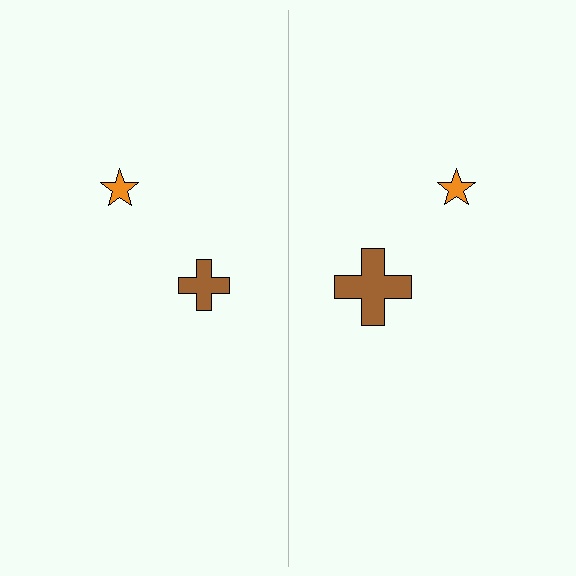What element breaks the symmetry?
The brown cross on the right side has a different size than its mirror counterpart.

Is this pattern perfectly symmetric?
No, the pattern is not perfectly symmetric. The brown cross on the right side has a different size than its mirror counterpart.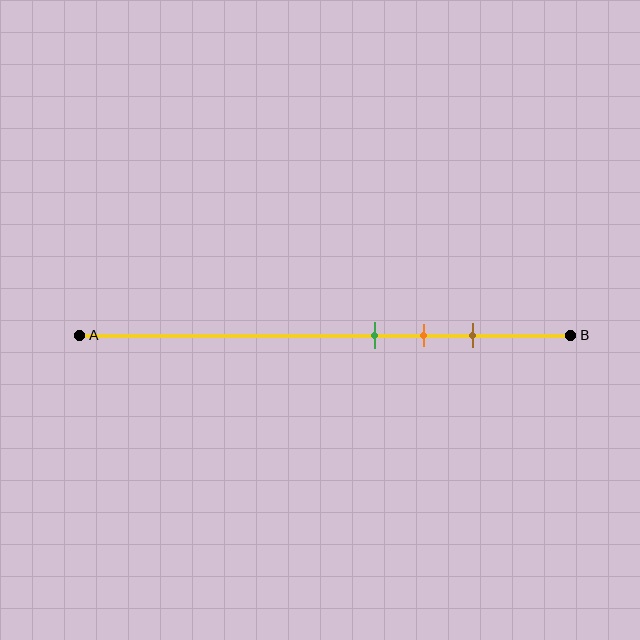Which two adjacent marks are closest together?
The green and orange marks are the closest adjacent pair.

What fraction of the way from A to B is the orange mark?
The orange mark is approximately 70% (0.7) of the way from A to B.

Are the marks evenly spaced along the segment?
Yes, the marks are approximately evenly spaced.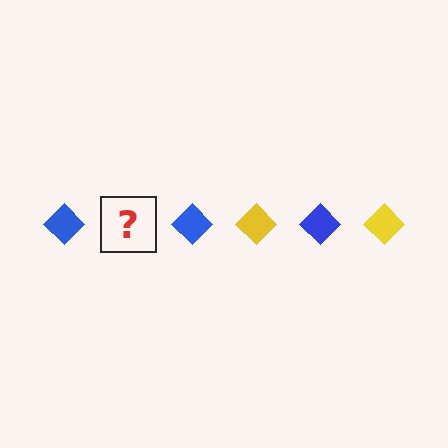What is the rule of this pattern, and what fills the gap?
The rule is that the pattern cycles through blue, yellow diamonds. The gap should be filled with a yellow diamond.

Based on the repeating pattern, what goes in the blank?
The blank should be a yellow diamond.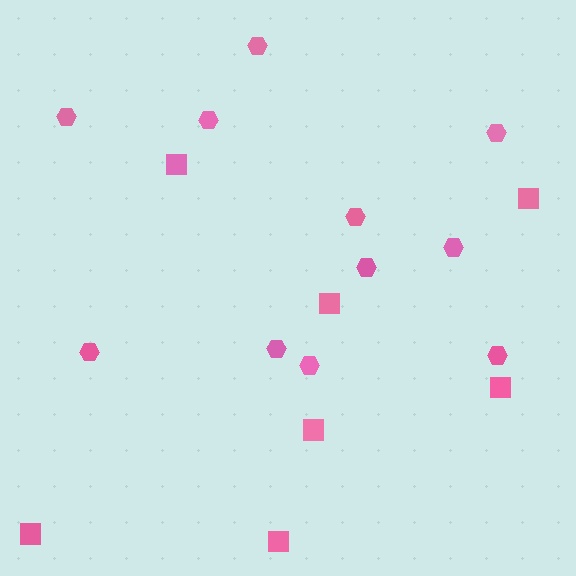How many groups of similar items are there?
There are 2 groups: one group of hexagons (11) and one group of squares (7).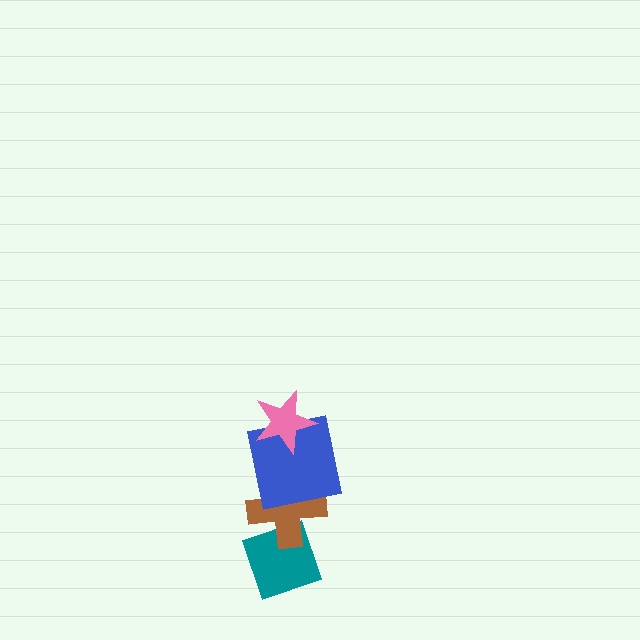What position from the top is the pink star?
The pink star is 1st from the top.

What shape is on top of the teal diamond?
The brown cross is on top of the teal diamond.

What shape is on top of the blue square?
The pink star is on top of the blue square.